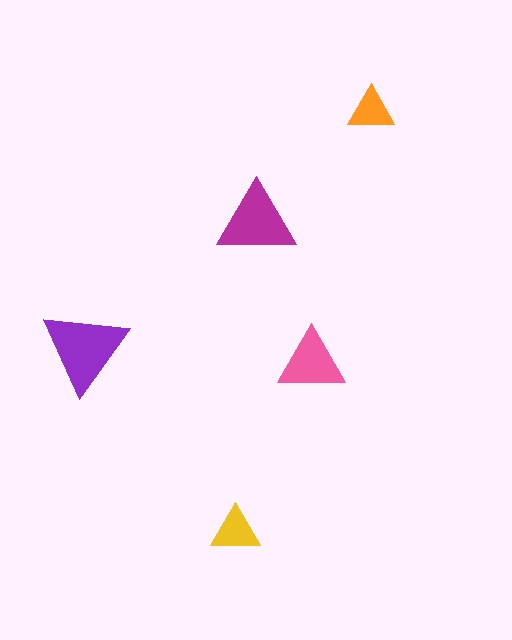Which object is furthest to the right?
The orange triangle is rightmost.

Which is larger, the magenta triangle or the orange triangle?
The magenta one.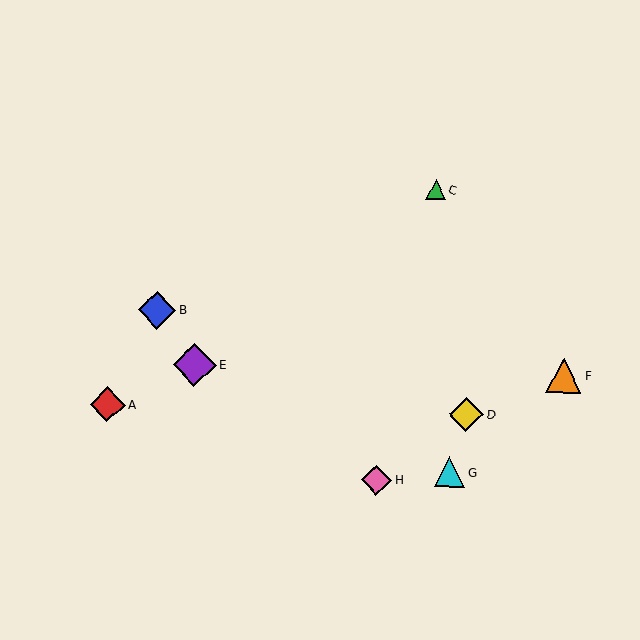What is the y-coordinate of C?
Object C is at y≈190.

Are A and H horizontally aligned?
No, A is at y≈405 and H is at y≈480.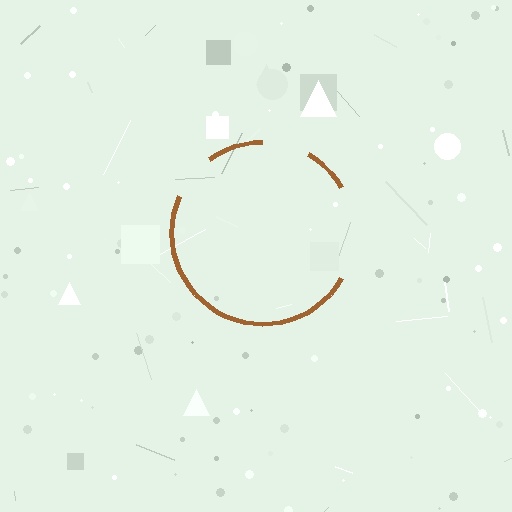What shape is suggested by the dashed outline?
The dashed outline suggests a circle.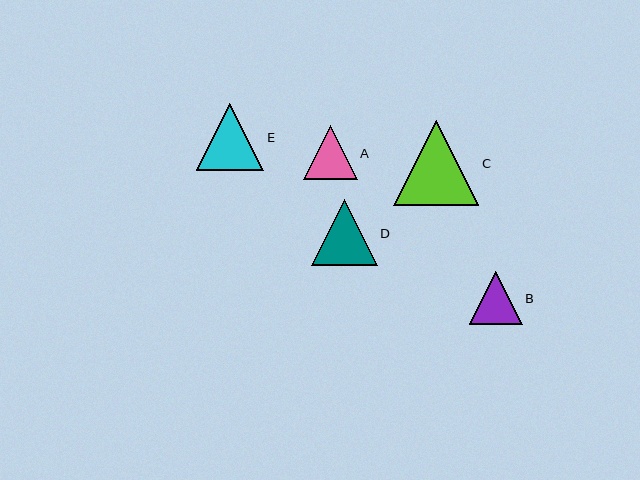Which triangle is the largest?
Triangle C is the largest with a size of approximately 85 pixels.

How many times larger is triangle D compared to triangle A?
Triangle D is approximately 1.2 times the size of triangle A.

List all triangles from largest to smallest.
From largest to smallest: C, E, D, A, B.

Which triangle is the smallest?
Triangle B is the smallest with a size of approximately 52 pixels.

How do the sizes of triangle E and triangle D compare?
Triangle E and triangle D are approximately the same size.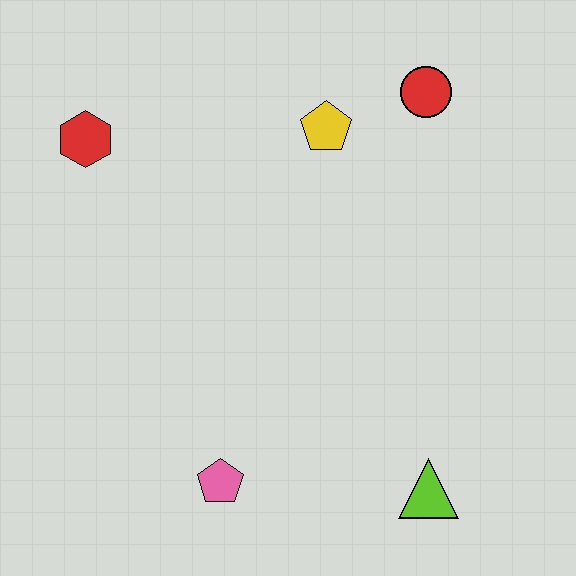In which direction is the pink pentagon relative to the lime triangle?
The pink pentagon is to the left of the lime triangle.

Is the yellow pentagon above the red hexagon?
Yes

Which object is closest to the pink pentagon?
The lime triangle is closest to the pink pentagon.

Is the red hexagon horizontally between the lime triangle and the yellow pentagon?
No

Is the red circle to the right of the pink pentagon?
Yes